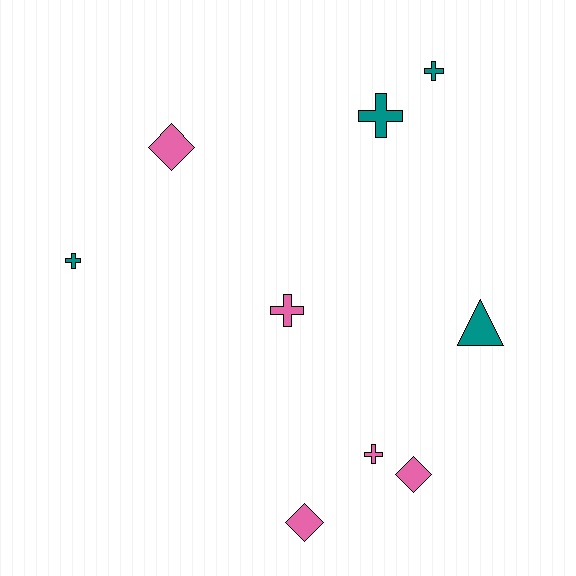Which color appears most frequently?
Pink, with 5 objects.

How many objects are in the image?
There are 9 objects.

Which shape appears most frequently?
Cross, with 5 objects.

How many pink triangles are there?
There are no pink triangles.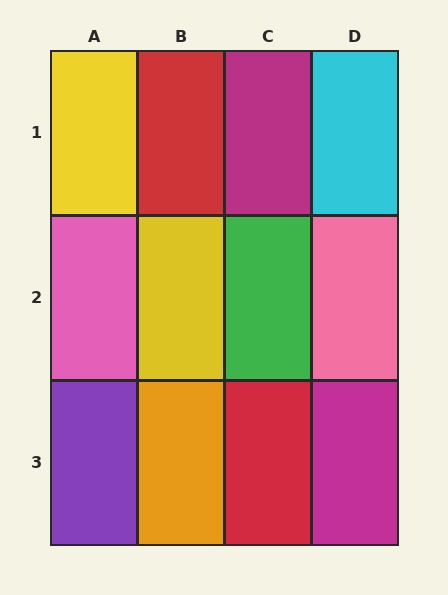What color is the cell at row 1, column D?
Cyan.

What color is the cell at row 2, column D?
Pink.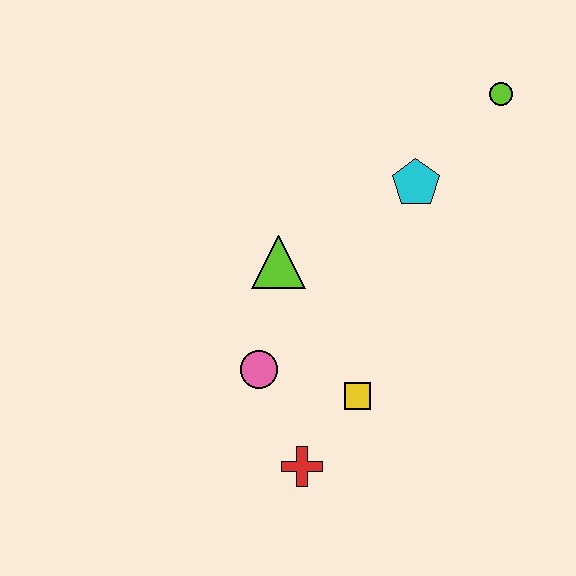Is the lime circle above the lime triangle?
Yes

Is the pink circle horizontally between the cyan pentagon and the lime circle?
No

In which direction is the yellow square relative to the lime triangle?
The yellow square is below the lime triangle.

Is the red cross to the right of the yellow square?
No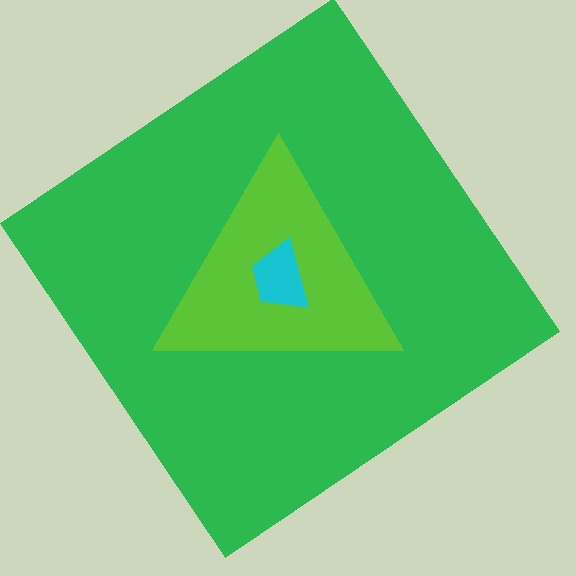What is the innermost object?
The cyan trapezoid.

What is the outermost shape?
The green diamond.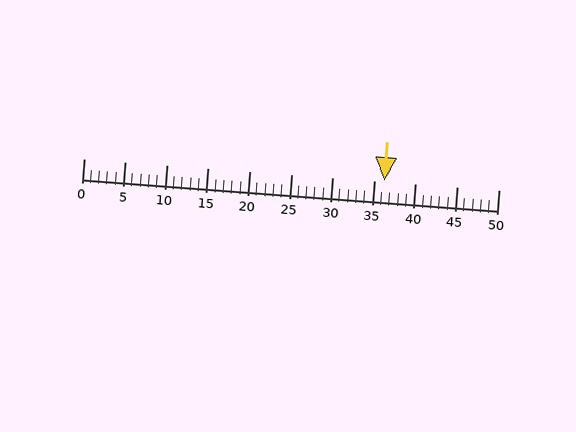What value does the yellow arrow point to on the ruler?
The yellow arrow points to approximately 36.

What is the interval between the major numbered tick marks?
The major tick marks are spaced 5 units apart.